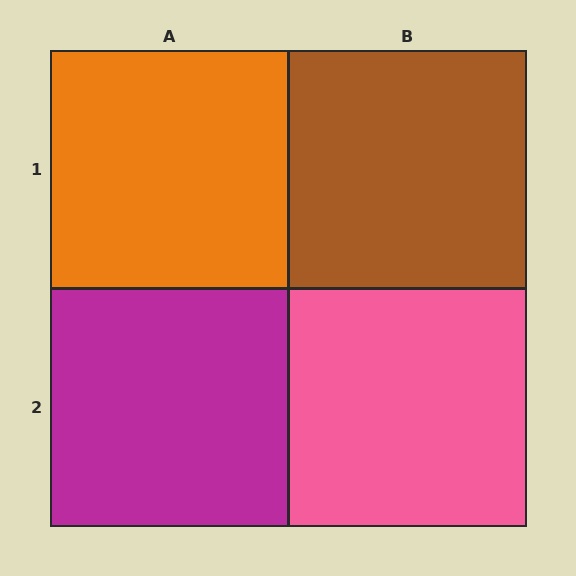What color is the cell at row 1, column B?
Brown.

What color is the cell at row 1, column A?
Orange.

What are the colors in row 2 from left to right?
Magenta, pink.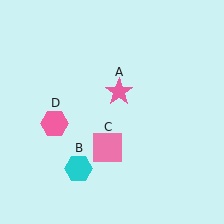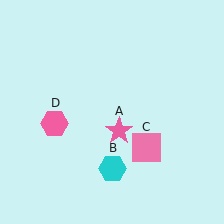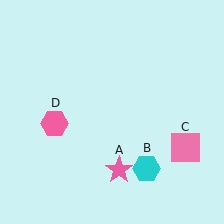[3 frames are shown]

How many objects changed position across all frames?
3 objects changed position: pink star (object A), cyan hexagon (object B), pink square (object C).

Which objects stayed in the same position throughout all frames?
Pink hexagon (object D) remained stationary.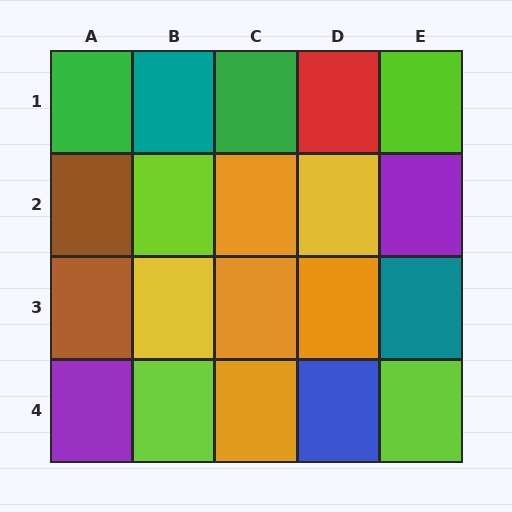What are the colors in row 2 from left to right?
Brown, lime, orange, yellow, purple.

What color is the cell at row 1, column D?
Red.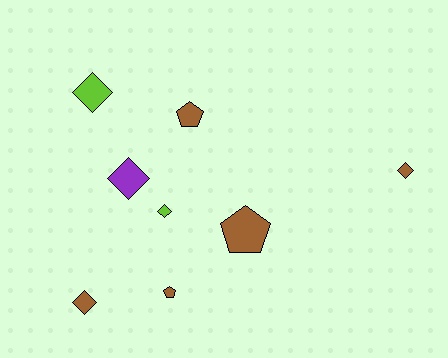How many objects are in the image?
There are 8 objects.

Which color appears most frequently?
Brown, with 5 objects.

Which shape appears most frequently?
Diamond, with 5 objects.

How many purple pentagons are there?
There are no purple pentagons.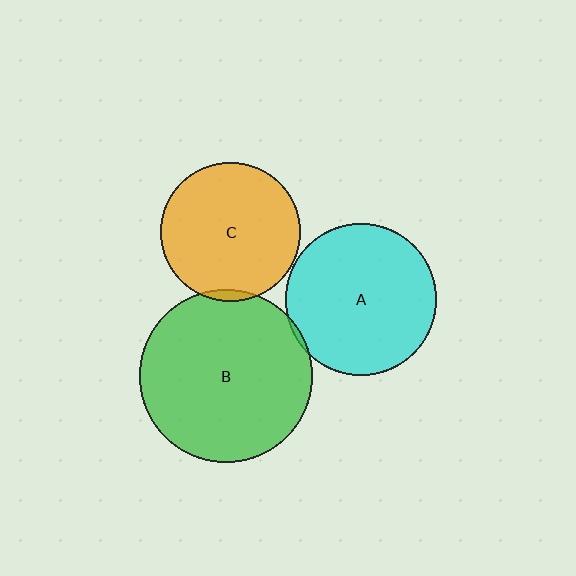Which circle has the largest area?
Circle B (green).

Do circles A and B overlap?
Yes.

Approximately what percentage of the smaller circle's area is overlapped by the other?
Approximately 5%.